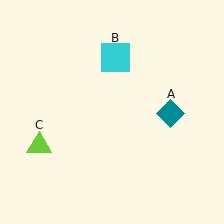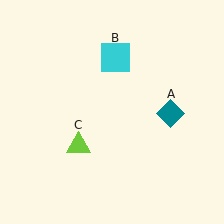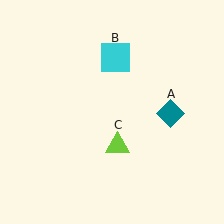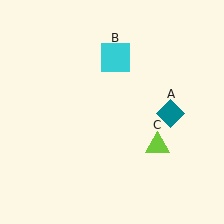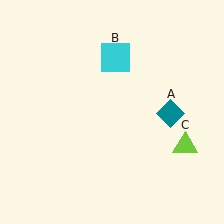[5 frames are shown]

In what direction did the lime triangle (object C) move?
The lime triangle (object C) moved right.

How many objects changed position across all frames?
1 object changed position: lime triangle (object C).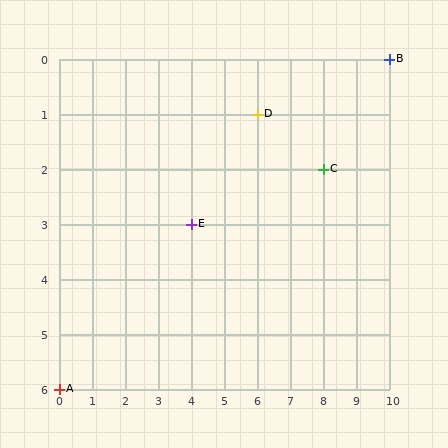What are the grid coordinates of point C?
Point C is at grid coordinates (8, 2).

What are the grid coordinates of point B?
Point B is at grid coordinates (10, 0).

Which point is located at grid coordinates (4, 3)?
Point E is at (4, 3).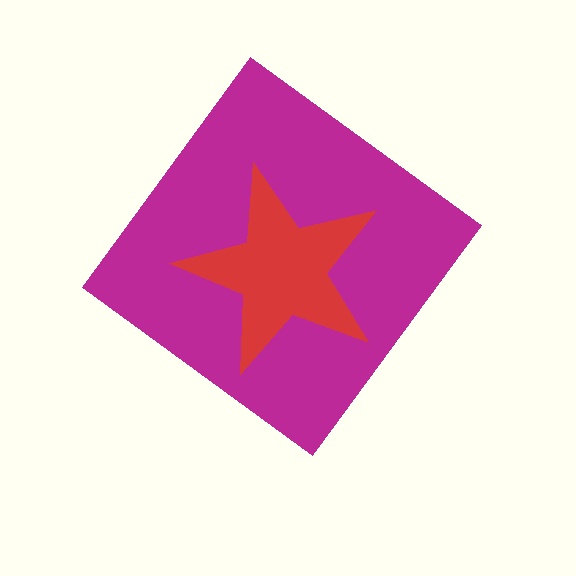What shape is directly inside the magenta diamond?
The red star.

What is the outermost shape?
The magenta diamond.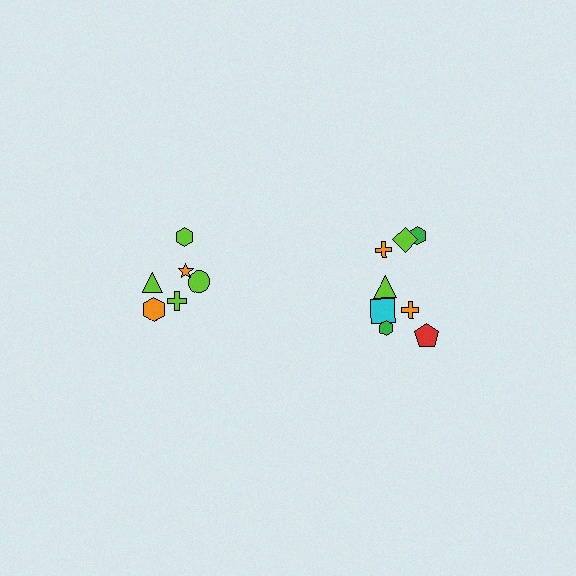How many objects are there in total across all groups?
There are 14 objects.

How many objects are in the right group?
There are 8 objects.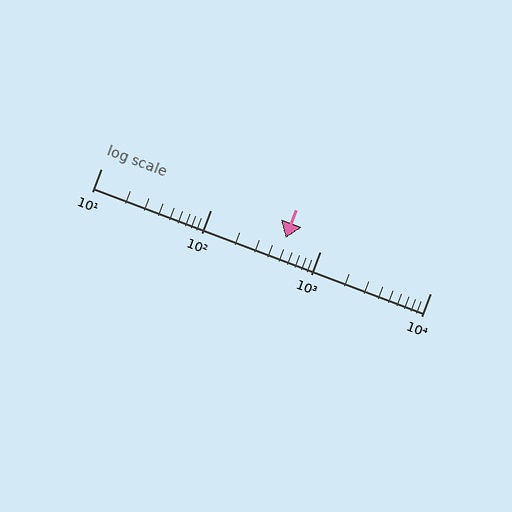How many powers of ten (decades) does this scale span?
The scale spans 3 decades, from 10 to 10000.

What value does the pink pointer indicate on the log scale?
The pointer indicates approximately 480.